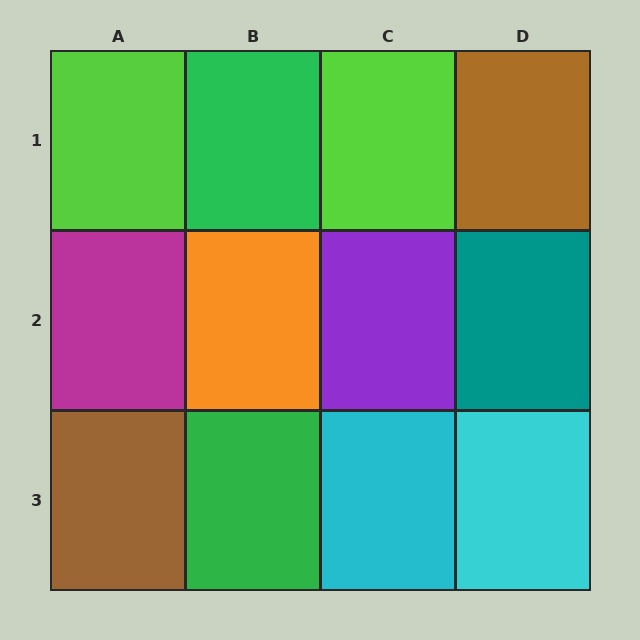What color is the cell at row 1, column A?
Lime.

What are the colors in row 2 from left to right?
Magenta, orange, purple, teal.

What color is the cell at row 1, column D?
Brown.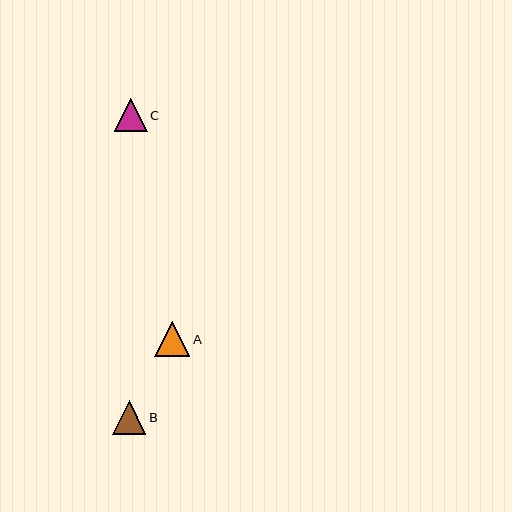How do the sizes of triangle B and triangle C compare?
Triangle B and triangle C are approximately the same size.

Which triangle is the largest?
Triangle A is the largest with a size of approximately 35 pixels.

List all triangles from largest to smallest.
From largest to smallest: A, B, C.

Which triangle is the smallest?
Triangle C is the smallest with a size of approximately 33 pixels.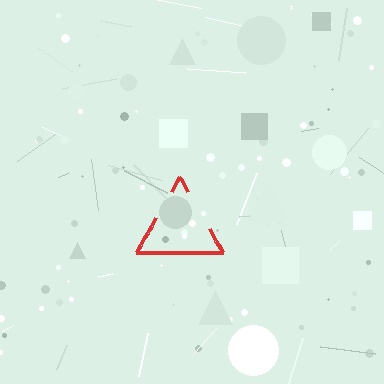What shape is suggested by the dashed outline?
The dashed outline suggests a triangle.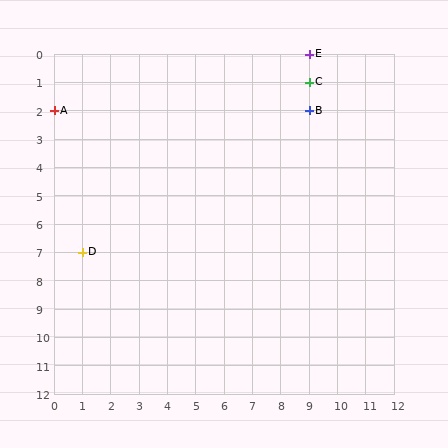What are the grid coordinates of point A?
Point A is at grid coordinates (0, 2).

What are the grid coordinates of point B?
Point B is at grid coordinates (9, 2).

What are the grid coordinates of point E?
Point E is at grid coordinates (9, 0).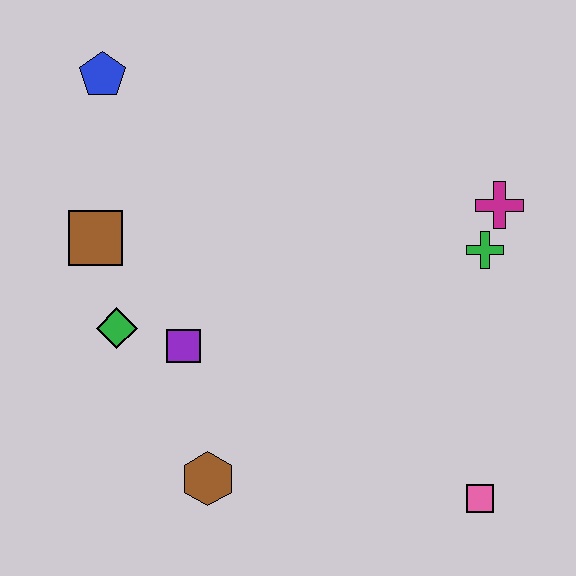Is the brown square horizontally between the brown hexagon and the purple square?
No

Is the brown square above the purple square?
Yes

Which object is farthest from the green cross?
The blue pentagon is farthest from the green cross.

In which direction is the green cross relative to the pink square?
The green cross is above the pink square.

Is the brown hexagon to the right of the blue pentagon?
Yes